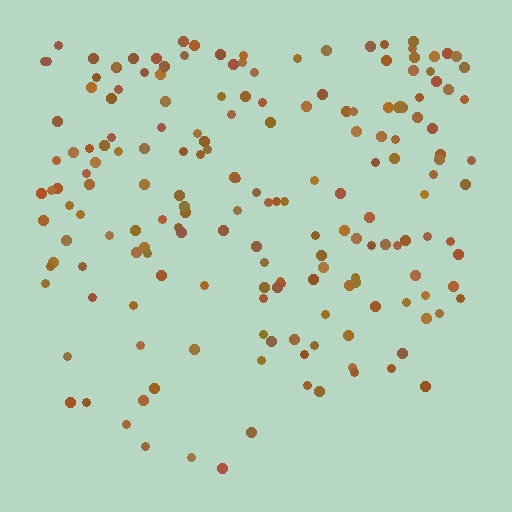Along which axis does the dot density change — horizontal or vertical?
Vertical.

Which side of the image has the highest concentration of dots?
The top.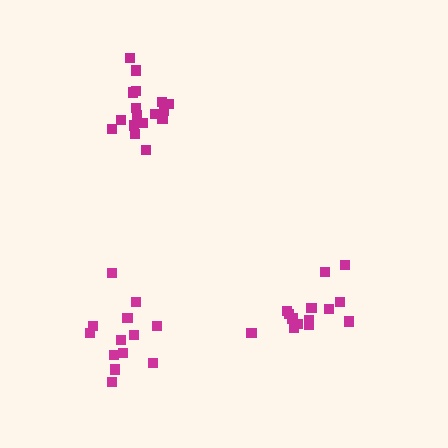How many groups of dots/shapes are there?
There are 3 groups.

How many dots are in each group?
Group 1: 17 dots, Group 2: 14 dots, Group 3: 13 dots (44 total).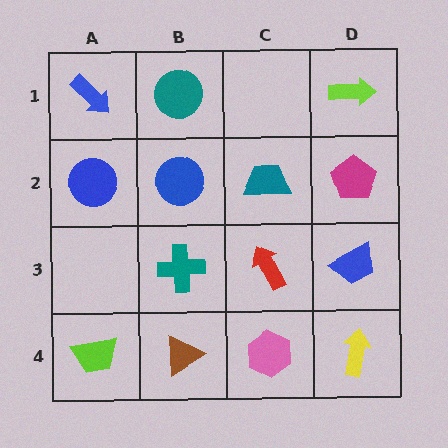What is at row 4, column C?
A pink hexagon.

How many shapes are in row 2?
4 shapes.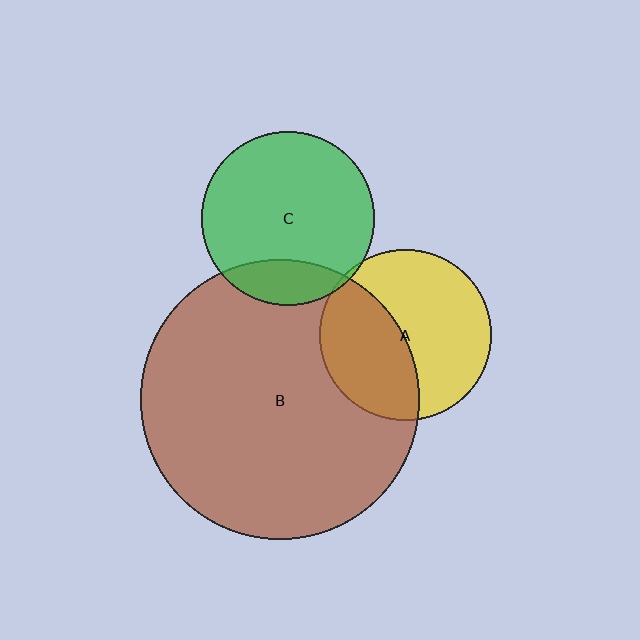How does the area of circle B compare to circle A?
Approximately 2.7 times.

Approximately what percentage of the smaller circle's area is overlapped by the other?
Approximately 40%.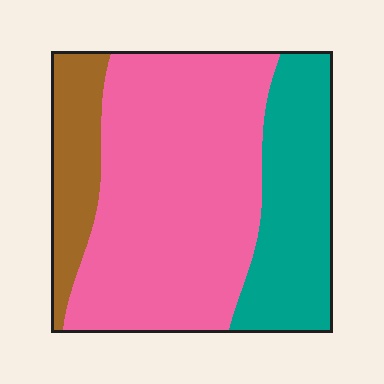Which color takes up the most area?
Pink, at roughly 60%.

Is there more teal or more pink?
Pink.